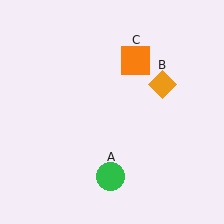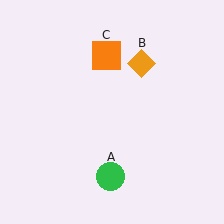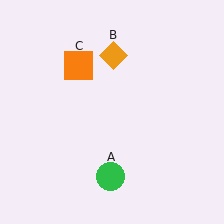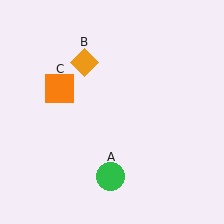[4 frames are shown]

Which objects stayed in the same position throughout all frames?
Green circle (object A) remained stationary.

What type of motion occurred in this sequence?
The orange diamond (object B), orange square (object C) rotated counterclockwise around the center of the scene.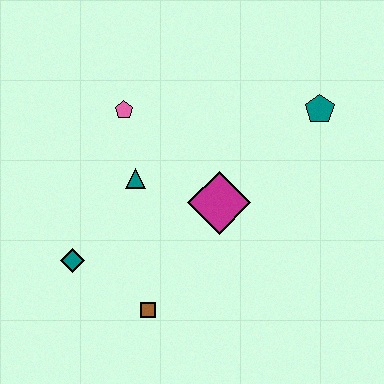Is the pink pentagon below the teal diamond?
No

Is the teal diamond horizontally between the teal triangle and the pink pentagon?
No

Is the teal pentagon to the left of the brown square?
No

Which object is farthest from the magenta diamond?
The teal diamond is farthest from the magenta diamond.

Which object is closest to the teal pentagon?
The magenta diamond is closest to the teal pentagon.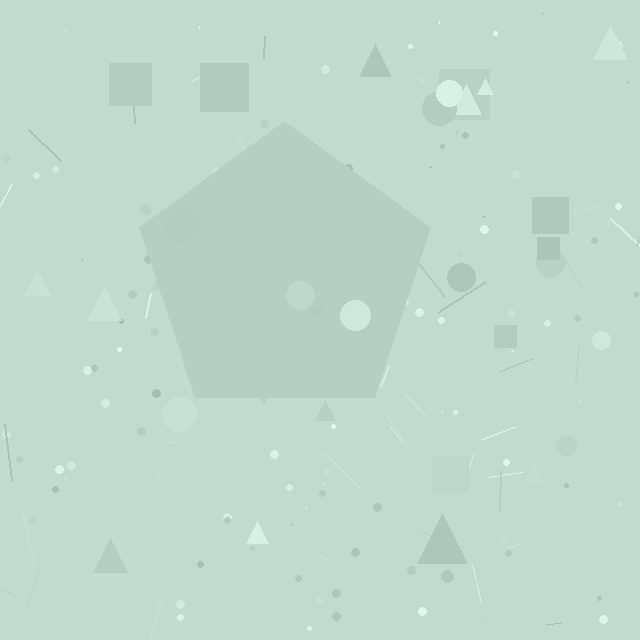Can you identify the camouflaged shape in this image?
The camouflaged shape is a pentagon.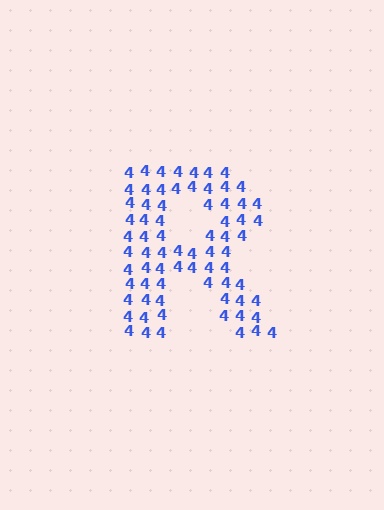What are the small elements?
The small elements are digit 4's.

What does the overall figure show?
The overall figure shows the letter R.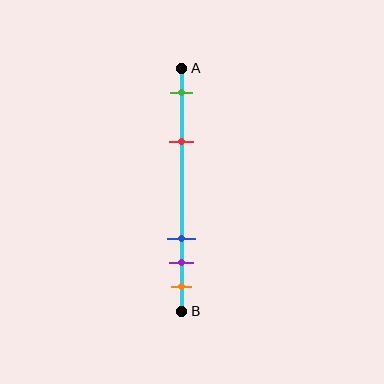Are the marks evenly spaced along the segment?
No, the marks are not evenly spaced.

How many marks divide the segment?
There are 5 marks dividing the segment.